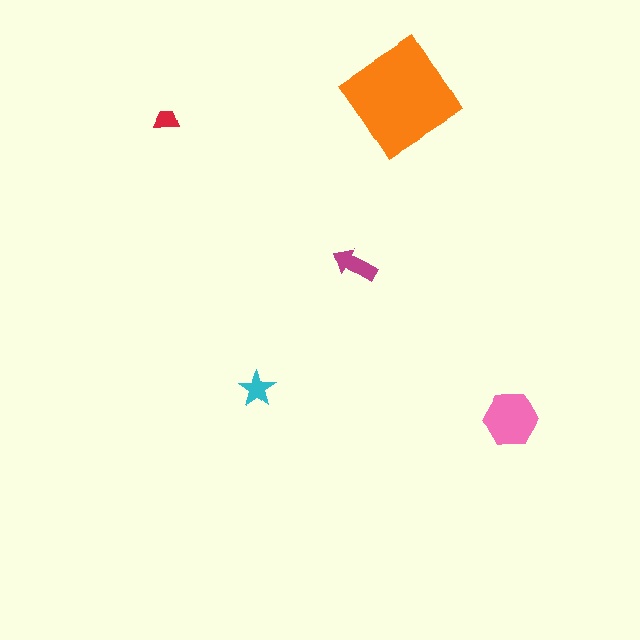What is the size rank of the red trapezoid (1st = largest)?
5th.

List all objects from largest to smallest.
The orange diamond, the pink hexagon, the magenta arrow, the cyan star, the red trapezoid.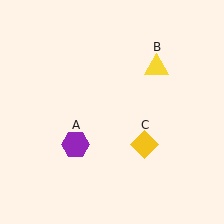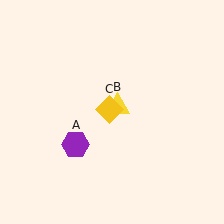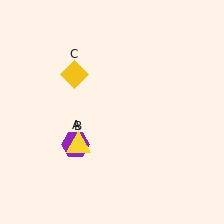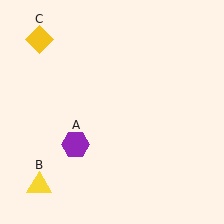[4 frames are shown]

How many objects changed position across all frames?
2 objects changed position: yellow triangle (object B), yellow diamond (object C).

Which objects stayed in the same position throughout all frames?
Purple hexagon (object A) remained stationary.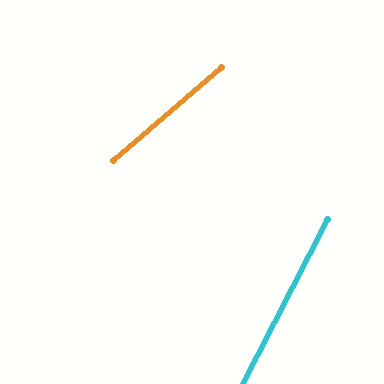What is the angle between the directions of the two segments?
Approximately 22 degrees.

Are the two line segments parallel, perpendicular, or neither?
Neither parallel nor perpendicular — they differ by about 22°.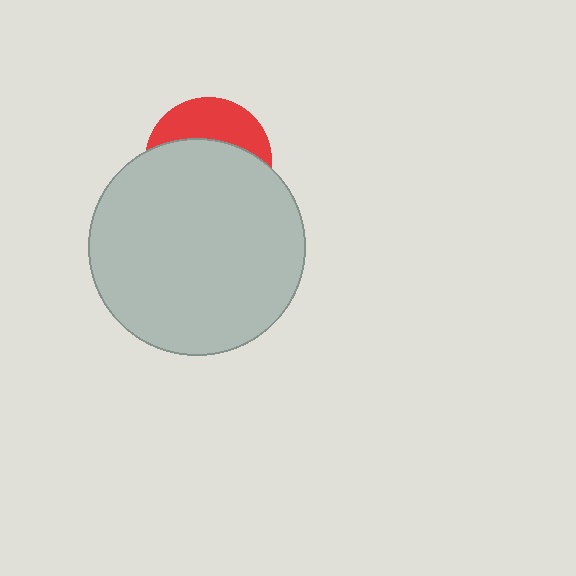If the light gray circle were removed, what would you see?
You would see the complete red circle.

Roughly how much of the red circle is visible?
A small part of it is visible (roughly 35%).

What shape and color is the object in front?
The object in front is a light gray circle.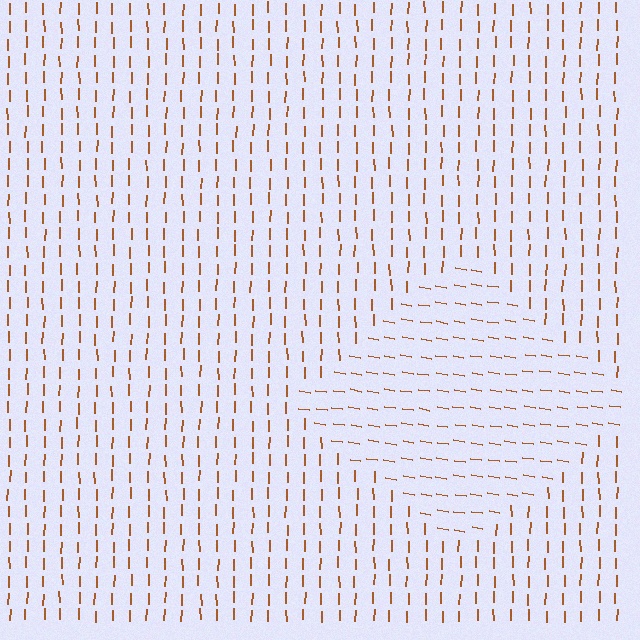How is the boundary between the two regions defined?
The boundary is defined purely by a change in line orientation (approximately 81 degrees difference). All lines are the same color and thickness.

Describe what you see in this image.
The image is filled with small brown line segments. A diamond region in the image has lines oriented differently from the surrounding lines, creating a visible texture boundary.